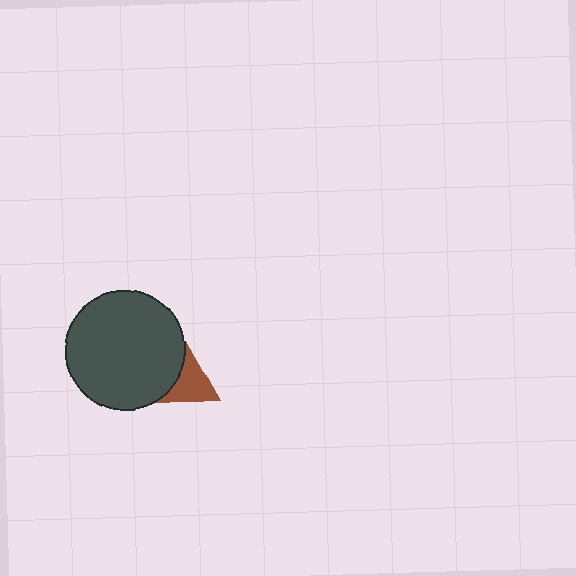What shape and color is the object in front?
The object in front is a dark gray circle.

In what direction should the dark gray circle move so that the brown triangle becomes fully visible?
The dark gray circle should move left. That is the shortest direction to clear the overlap and leave the brown triangle fully visible.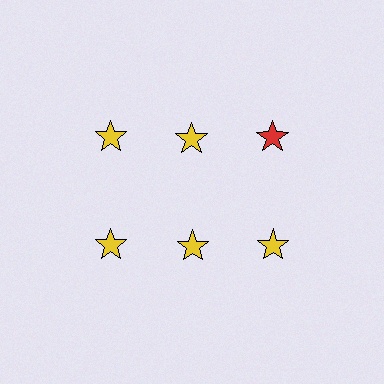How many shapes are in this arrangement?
There are 6 shapes arranged in a grid pattern.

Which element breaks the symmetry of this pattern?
The red star in the top row, center column breaks the symmetry. All other shapes are yellow stars.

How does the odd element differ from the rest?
It has a different color: red instead of yellow.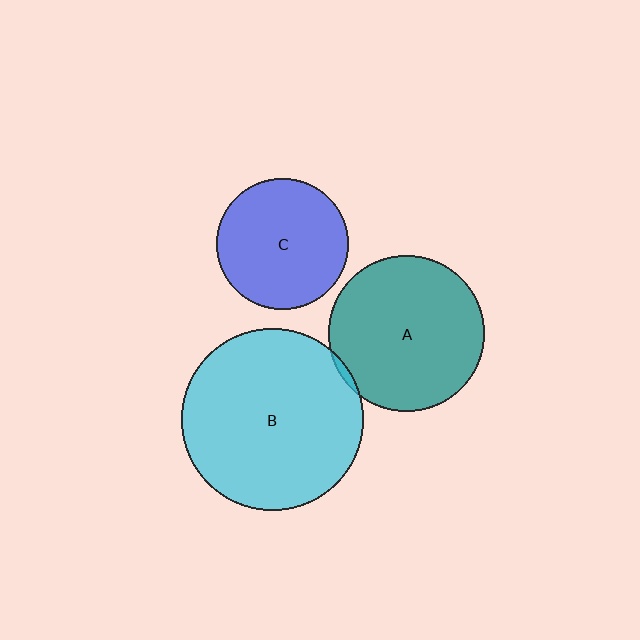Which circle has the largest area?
Circle B (cyan).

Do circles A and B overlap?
Yes.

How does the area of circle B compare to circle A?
Approximately 1.4 times.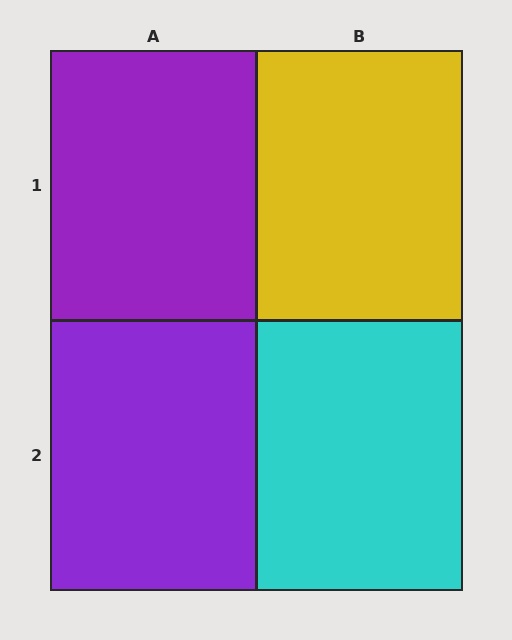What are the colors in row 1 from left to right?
Purple, yellow.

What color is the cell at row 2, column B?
Cyan.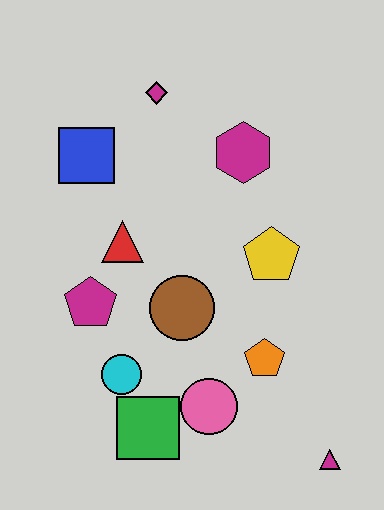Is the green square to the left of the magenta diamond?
Yes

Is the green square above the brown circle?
No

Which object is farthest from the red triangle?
The magenta triangle is farthest from the red triangle.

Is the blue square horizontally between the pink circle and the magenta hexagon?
No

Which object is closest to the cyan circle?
The green square is closest to the cyan circle.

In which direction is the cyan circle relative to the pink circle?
The cyan circle is to the left of the pink circle.